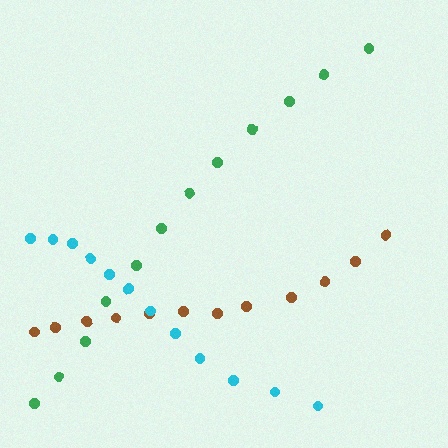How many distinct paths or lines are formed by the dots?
There are 3 distinct paths.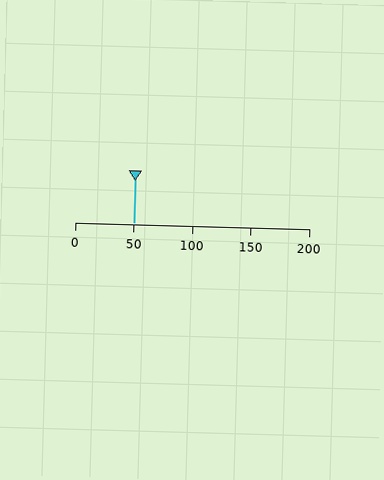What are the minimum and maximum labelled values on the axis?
The axis runs from 0 to 200.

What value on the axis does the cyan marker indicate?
The marker indicates approximately 50.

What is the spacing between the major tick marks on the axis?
The major ticks are spaced 50 apart.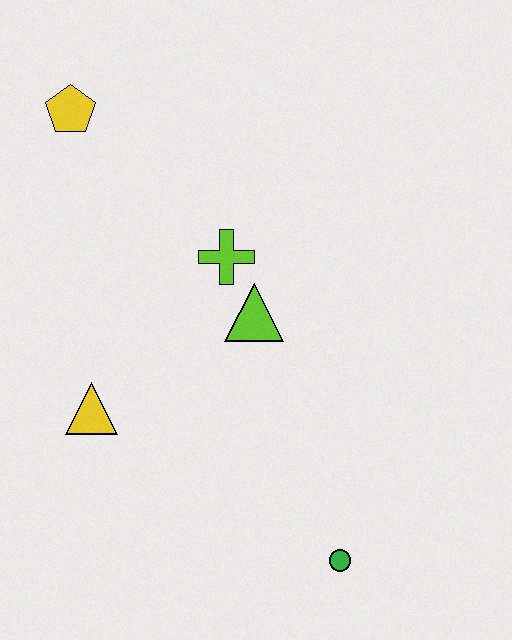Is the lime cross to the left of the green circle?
Yes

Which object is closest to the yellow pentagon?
The lime cross is closest to the yellow pentagon.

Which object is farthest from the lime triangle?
The yellow pentagon is farthest from the lime triangle.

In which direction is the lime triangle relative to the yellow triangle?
The lime triangle is to the right of the yellow triangle.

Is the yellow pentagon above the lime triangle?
Yes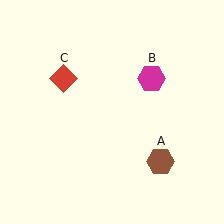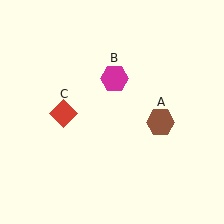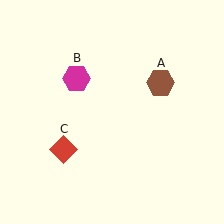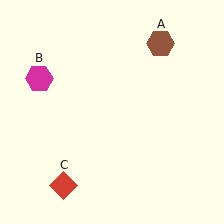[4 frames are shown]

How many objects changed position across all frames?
3 objects changed position: brown hexagon (object A), magenta hexagon (object B), red diamond (object C).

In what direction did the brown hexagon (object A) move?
The brown hexagon (object A) moved up.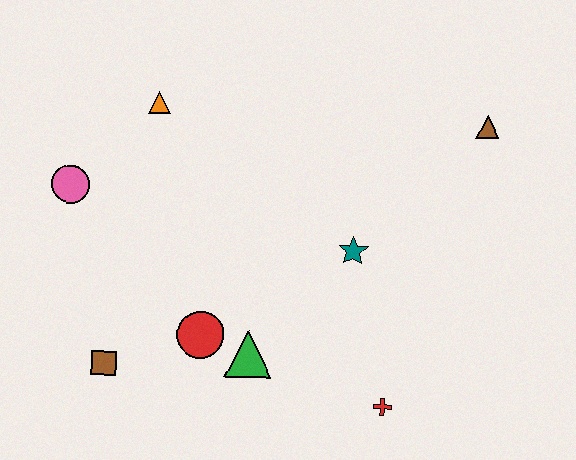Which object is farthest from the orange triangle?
The red cross is farthest from the orange triangle.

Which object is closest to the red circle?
The green triangle is closest to the red circle.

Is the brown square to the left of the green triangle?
Yes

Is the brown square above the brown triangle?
No